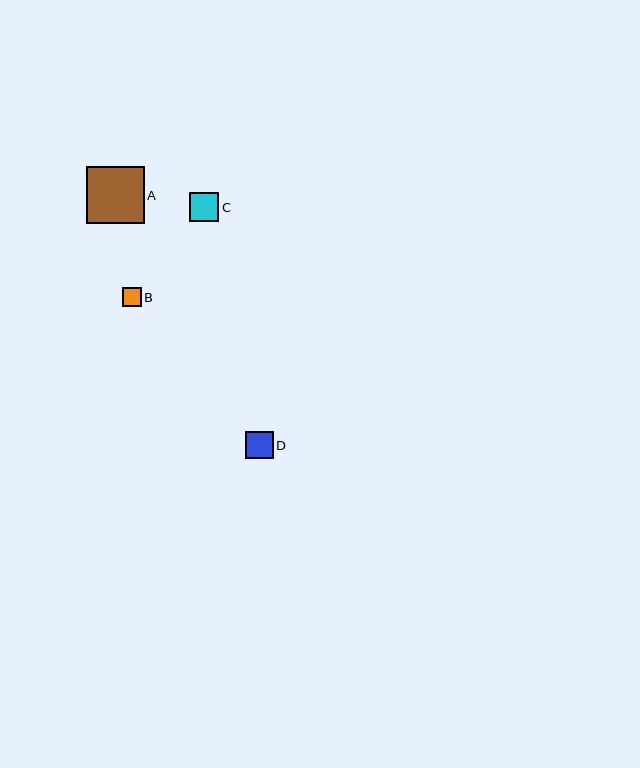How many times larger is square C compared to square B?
Square C is approximately 1.6 times the size of square B.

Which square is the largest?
Square A is the largest with a size of approximately 58 pixels.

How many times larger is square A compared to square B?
Square A is approximately 3.1 times the size of square B.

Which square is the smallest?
Square B is the smallest with a size of approximately 19 pixels.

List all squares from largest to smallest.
From largest to smallest: A, C, D, B.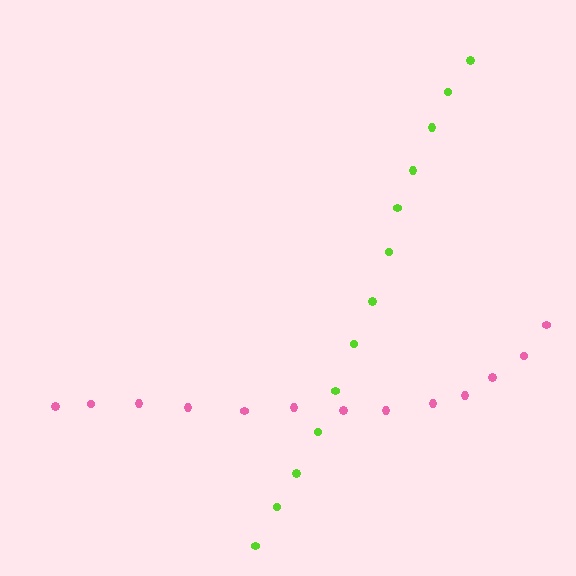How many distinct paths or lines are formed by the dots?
There are 2 distinct paths.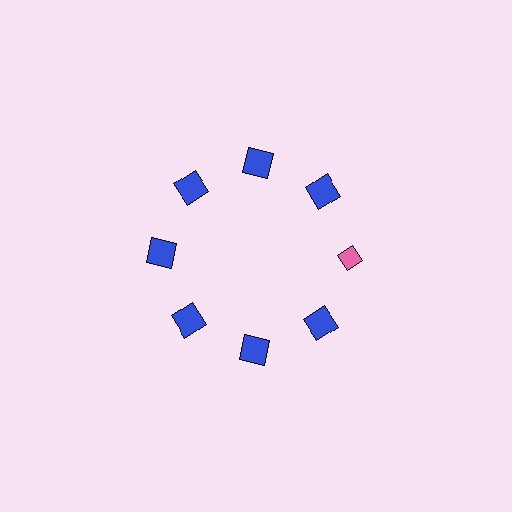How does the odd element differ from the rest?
It differs in both color (pink instead of blue) and shape (diamond instead of square).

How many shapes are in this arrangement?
There are 8 shapes arranged in a ring pattern.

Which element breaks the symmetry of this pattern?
The pink diamond at roughly the 3 o'clock position breaks the symmetry. All other shapes are blue squares.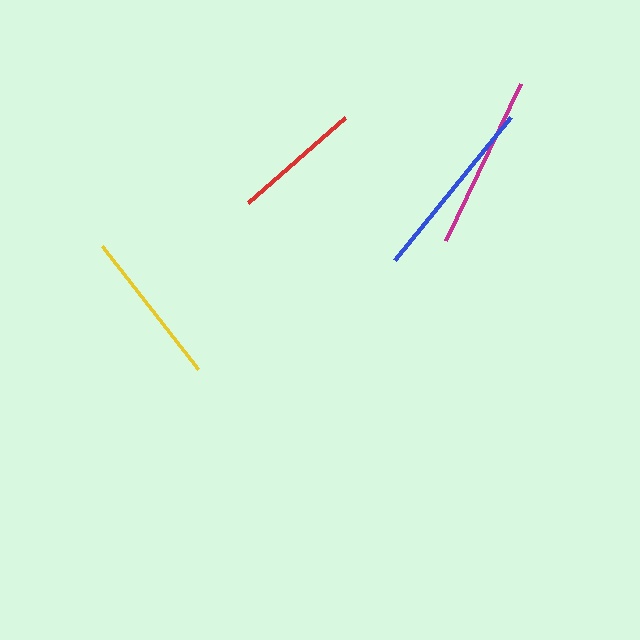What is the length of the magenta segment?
The magenta segment is approximately 174 pixels long.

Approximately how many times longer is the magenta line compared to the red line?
The magenta line is approximately 1.3 times the length of the red line.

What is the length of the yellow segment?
The yellow segment is approximately 155 pixels long.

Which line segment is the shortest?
The red line is the shortest at approximately 129 pixels.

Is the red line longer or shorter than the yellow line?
The yellow line is longer than the red line.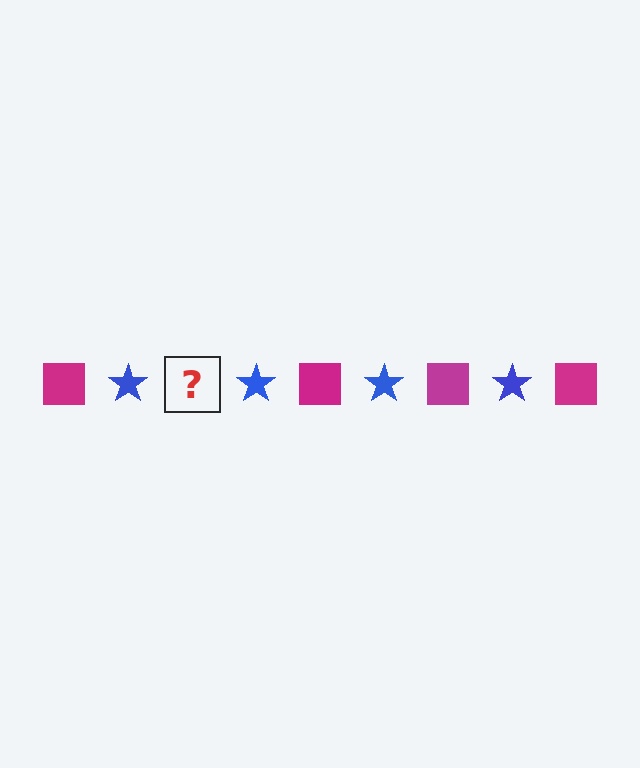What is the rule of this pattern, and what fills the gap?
The rule is that the pattern alternates between magenta square and blue star. The gap should be filled with a magenta square.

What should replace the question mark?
The question mark should be replaced with a magenta square.